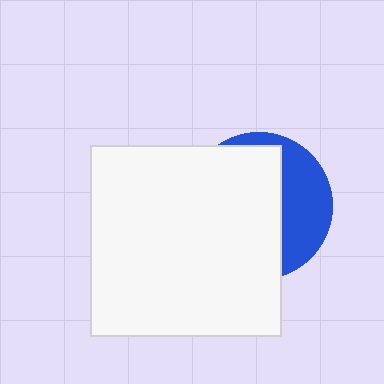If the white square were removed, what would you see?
You would see the complete blue circle.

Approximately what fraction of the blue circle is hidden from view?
Roughly 65% of the blue circle is hidden behind the white square.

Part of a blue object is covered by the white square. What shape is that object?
It is a circle.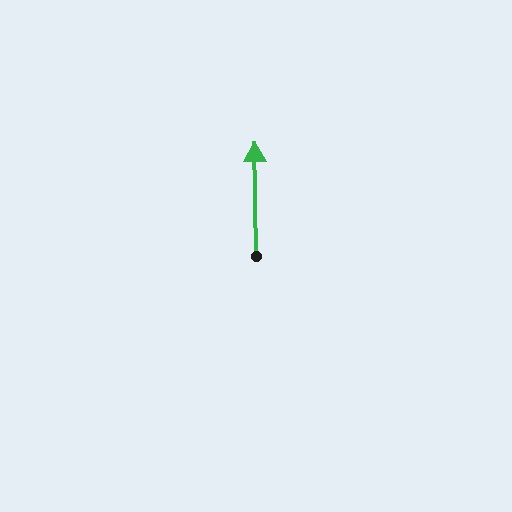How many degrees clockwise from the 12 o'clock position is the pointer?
Approximately 359 degrees.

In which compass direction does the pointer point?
North.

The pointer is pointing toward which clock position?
Roughly 12 o'clock.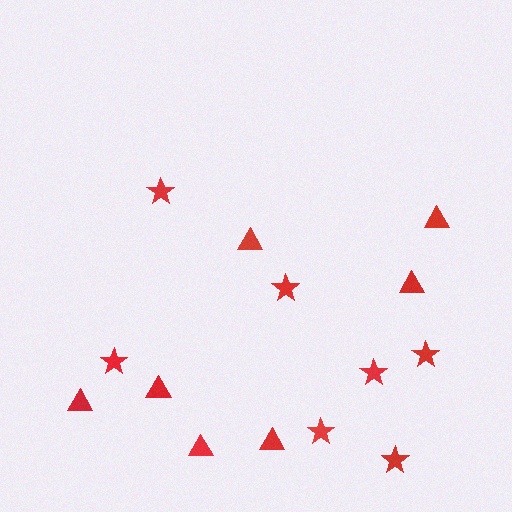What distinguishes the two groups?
There are 2 groups: one group of triangles (7) and one group of stars (7).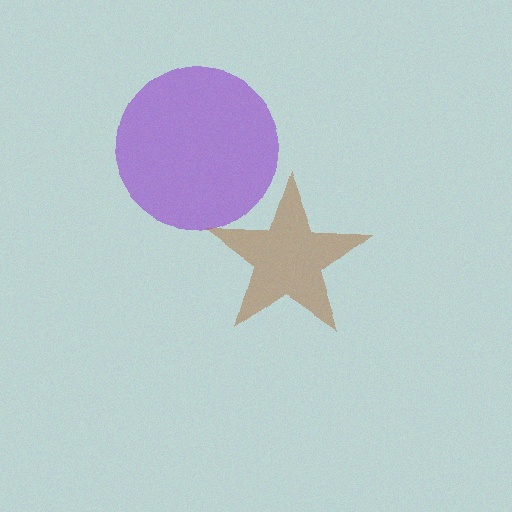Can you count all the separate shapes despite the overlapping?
Yes, there are 2 separate shapes.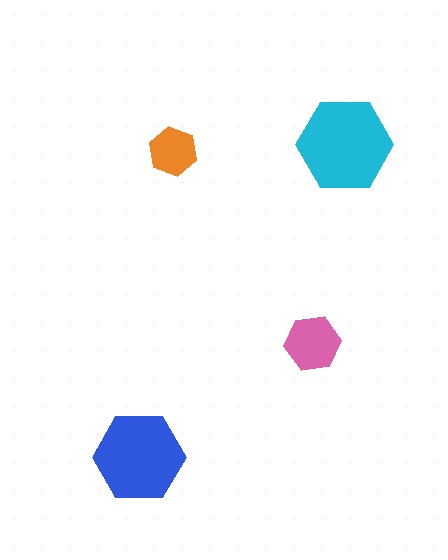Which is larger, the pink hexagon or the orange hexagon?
The pink one.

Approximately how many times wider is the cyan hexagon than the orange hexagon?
About 2 times wider.